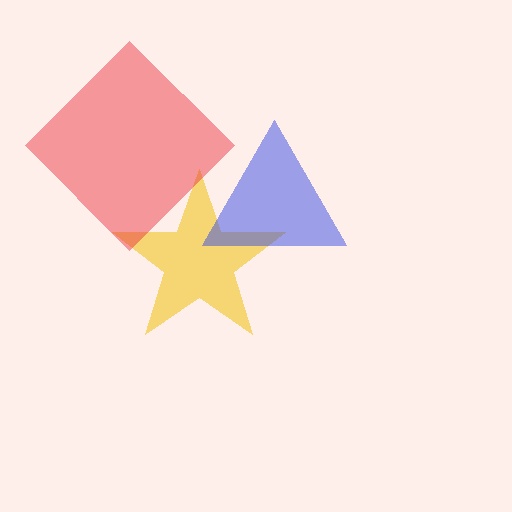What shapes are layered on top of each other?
The layered shapes are: a yellow star, a blue triangle, a red diamond.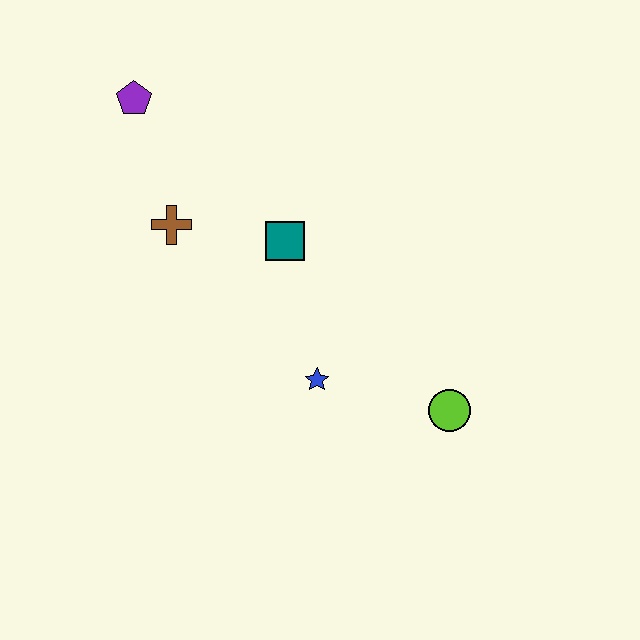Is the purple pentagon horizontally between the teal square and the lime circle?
No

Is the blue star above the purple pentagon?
No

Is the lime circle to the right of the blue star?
Yes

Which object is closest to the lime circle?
The blue star is closest to the lime circle.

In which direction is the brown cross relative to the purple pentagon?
The brown cross is below the purple pentagon.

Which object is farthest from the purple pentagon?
The lime circle is farthest from the purple pentagon.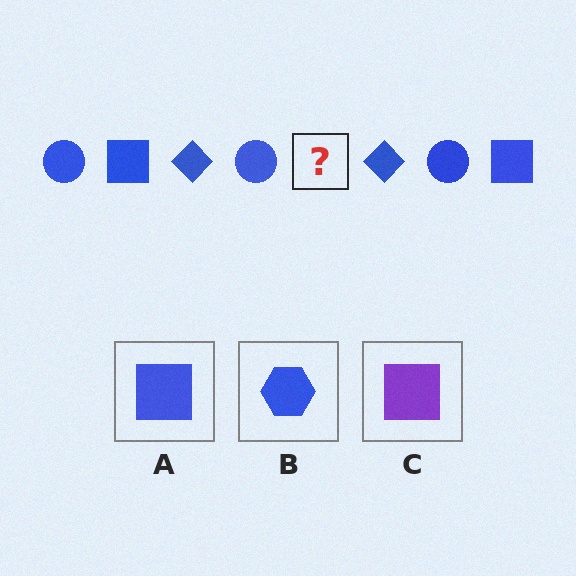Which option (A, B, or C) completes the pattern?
A.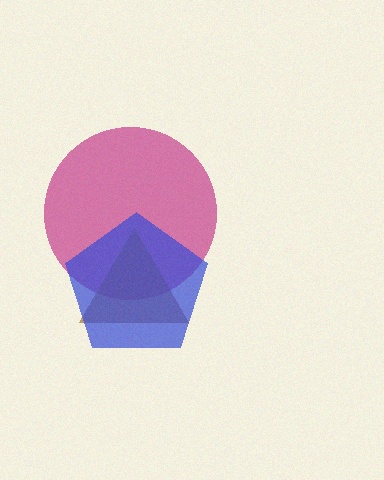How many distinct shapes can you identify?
There are 3 distinct shapes: a magenta circle, a brown triangle, a blue pentagon.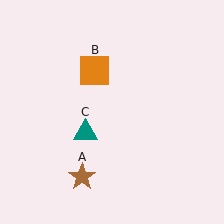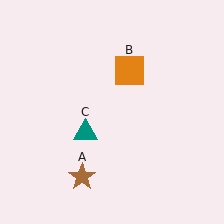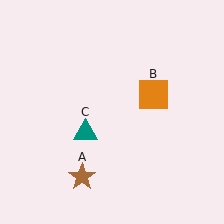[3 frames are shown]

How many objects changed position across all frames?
1 object changed position: orange square (object B).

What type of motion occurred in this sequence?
The orange square (object B) rotated clockwise around the center of the scene.